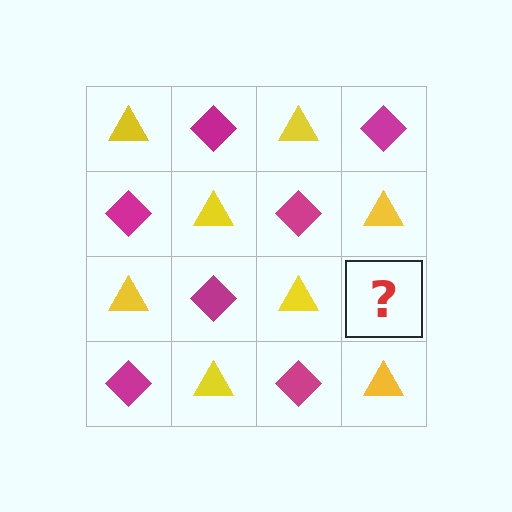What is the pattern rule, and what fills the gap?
The rule is that it alternates yellow triangle and magenta diamond in a checkerboard pattern. The gap should be filled with a magenta diamond.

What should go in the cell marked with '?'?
The missing cell should contain a magenta diamond.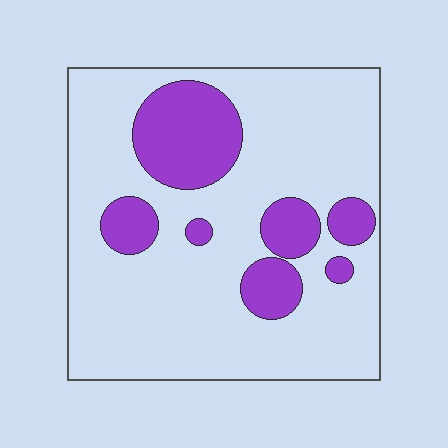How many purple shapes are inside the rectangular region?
7.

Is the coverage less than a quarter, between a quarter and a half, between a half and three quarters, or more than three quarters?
Less than a quarter.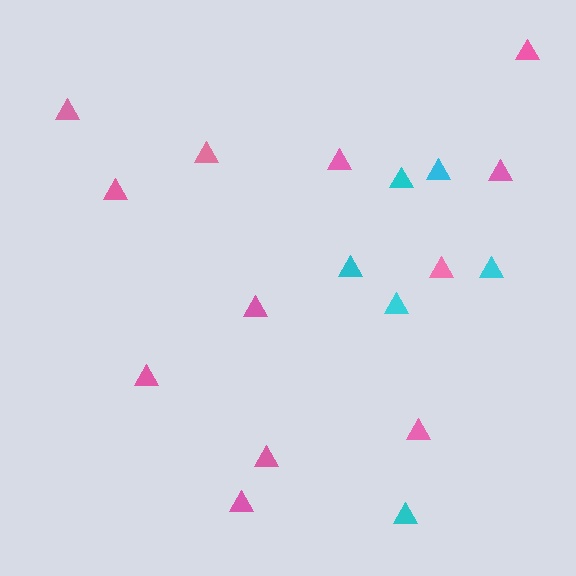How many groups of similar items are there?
There are 2 groups: one group of pink triangles (12) and one group of cyan triangles (6).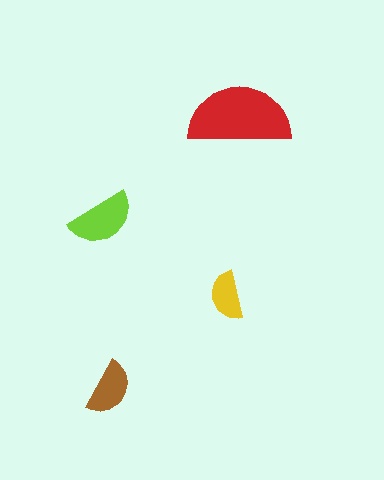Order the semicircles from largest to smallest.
the red one, the lime one, the brown one, the yellow one.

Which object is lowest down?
The brown semicircle is bottommost.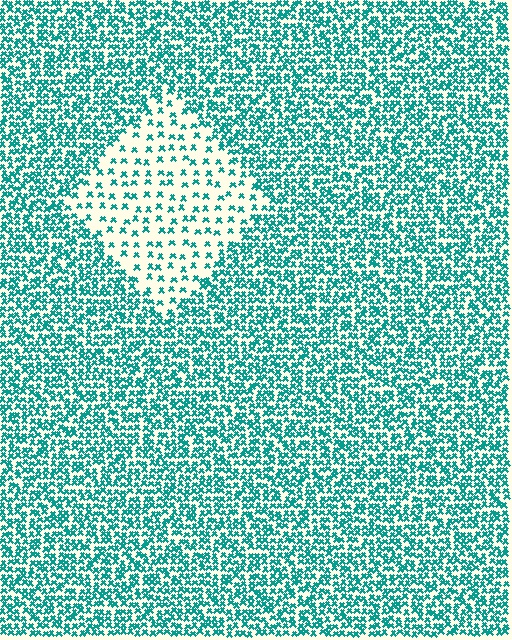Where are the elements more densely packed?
The elements are more densely packed outside the diamond boundary.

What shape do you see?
I see a diamond.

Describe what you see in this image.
The image contains small teal elements arranged at two different densities. A diamond-shaped region is visible where the elements are less densely packed than the surrounding area.